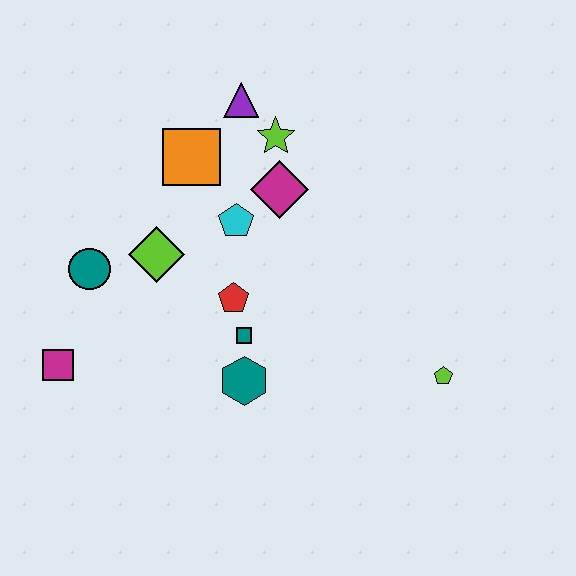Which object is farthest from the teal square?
The purple triangle is farthest from the teal square.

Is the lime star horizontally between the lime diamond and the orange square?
No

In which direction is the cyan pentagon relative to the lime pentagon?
The cyan pentagon is to the left of the lime pentagon.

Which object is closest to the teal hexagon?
The teal square is closest to the teal hexagon.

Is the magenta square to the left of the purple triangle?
Yes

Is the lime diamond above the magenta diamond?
No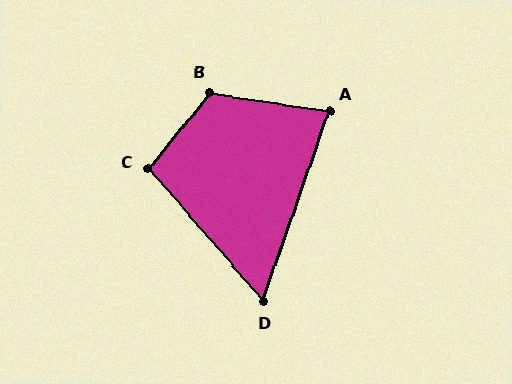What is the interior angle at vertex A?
Approximately 79 degrees (acute).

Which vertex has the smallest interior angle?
D, at approximately 60 degrees.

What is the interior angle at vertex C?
Approximately 101 degrees (obtuse).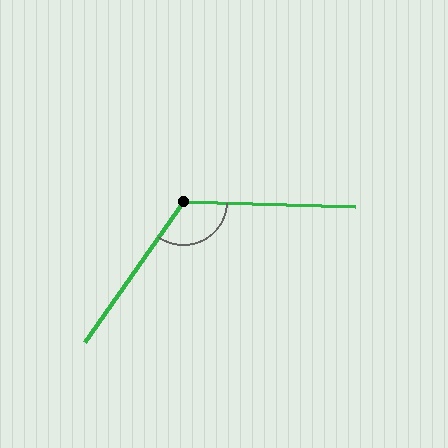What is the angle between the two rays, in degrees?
Approximately 123 degrees.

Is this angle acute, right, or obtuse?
It is obtuse.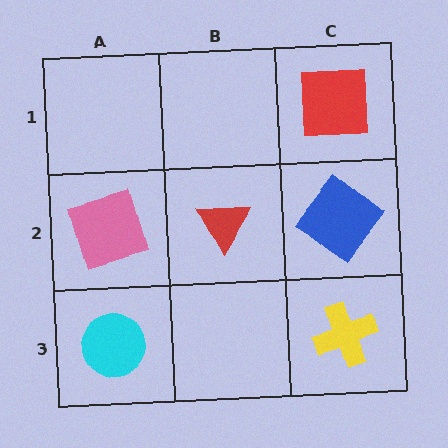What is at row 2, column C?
A blue diamond.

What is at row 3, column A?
A cyan circle.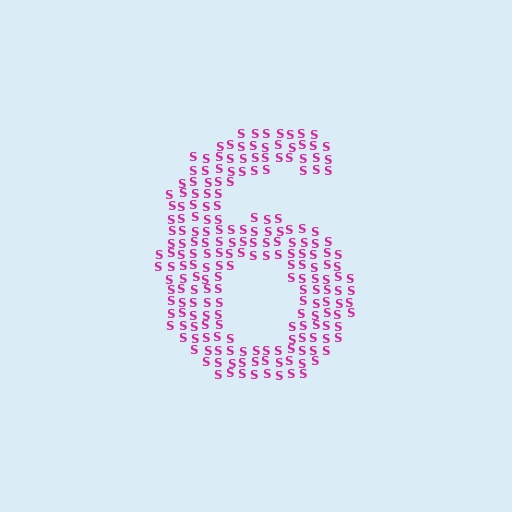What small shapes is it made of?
It is made of small letter S's.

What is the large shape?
The large shape is the digit 6.